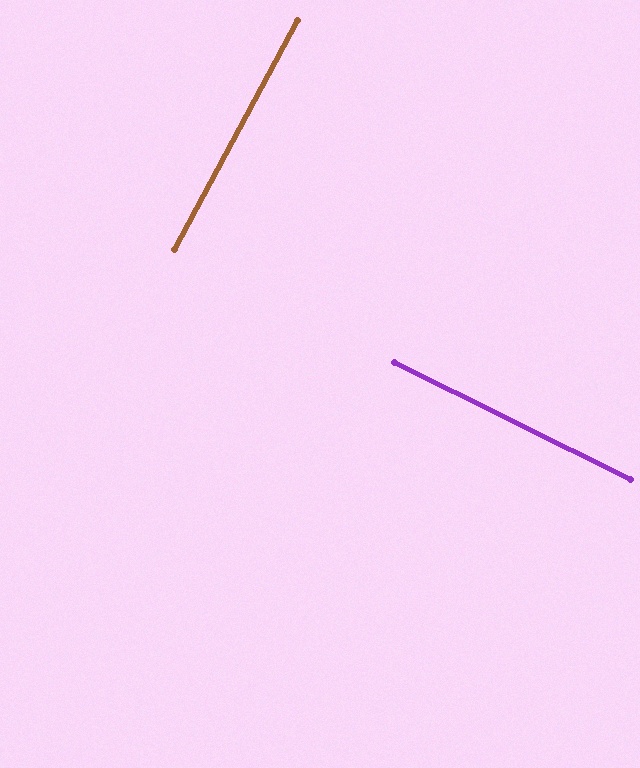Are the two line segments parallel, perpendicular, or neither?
Perpendicular — they meet at approximately 88°.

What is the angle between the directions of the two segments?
Approximately 88 degrees.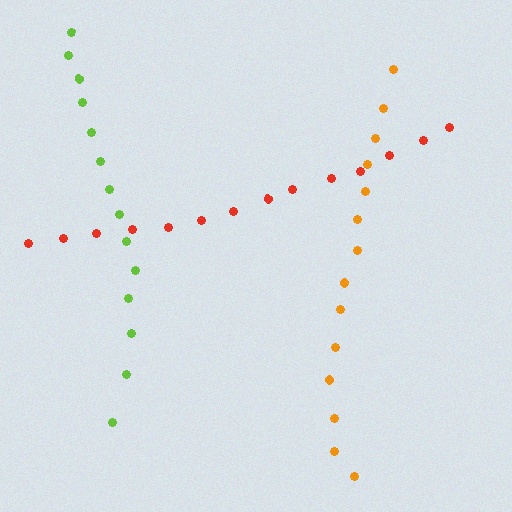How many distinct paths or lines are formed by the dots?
There are 3 distinct paths.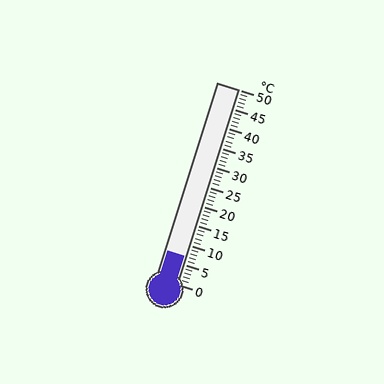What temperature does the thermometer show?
The thermometer shows approximately 7°C.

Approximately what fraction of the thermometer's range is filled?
The thermometer is filled to approximately 15% of its range.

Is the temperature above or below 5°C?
The temperature is above 5°C.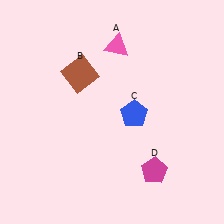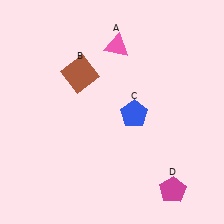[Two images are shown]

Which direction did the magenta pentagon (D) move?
The magenta pentagon (D) moved down.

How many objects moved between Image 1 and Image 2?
1 object moved between the two images.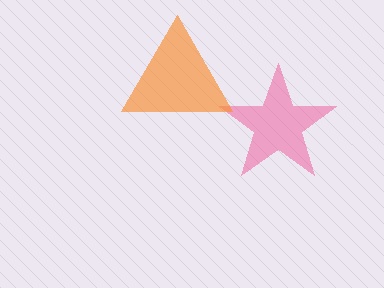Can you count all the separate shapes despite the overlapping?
Yes, there are 2 separate shapes.